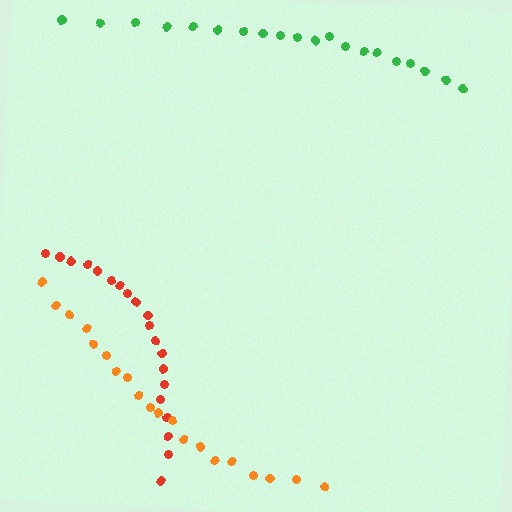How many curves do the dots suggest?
There are 3 distinct paths.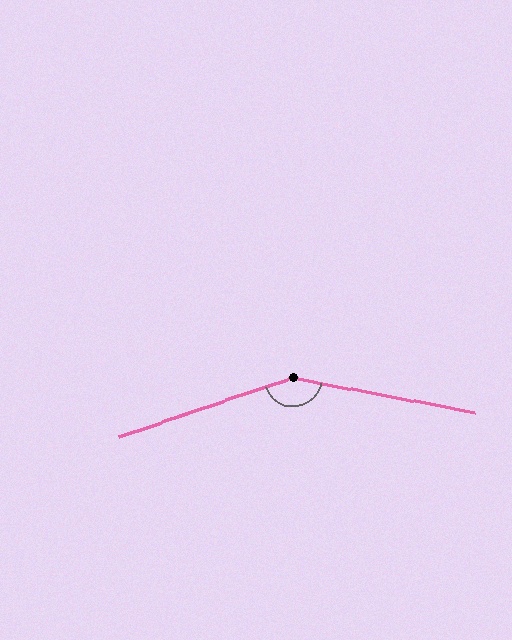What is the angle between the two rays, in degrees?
Approximately 150 degrees.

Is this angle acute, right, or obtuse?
It is obtuse.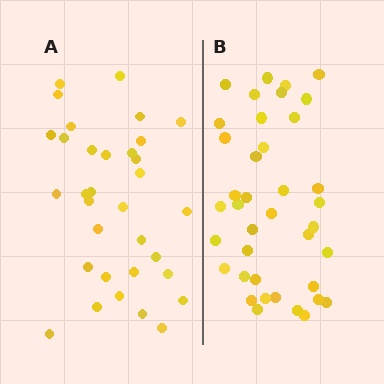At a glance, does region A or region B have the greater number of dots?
Region B (the right region) has more dots.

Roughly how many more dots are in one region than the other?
Region B has about 6 more dots than region A.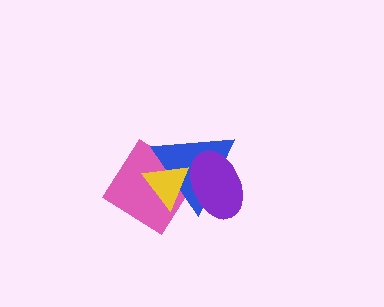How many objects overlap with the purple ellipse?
3 objects overlap with the purple ellipse.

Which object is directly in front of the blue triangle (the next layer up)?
The yellow triangle is directly in front of the blue triangle.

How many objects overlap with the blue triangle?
3 objects overlap with the blue triangle.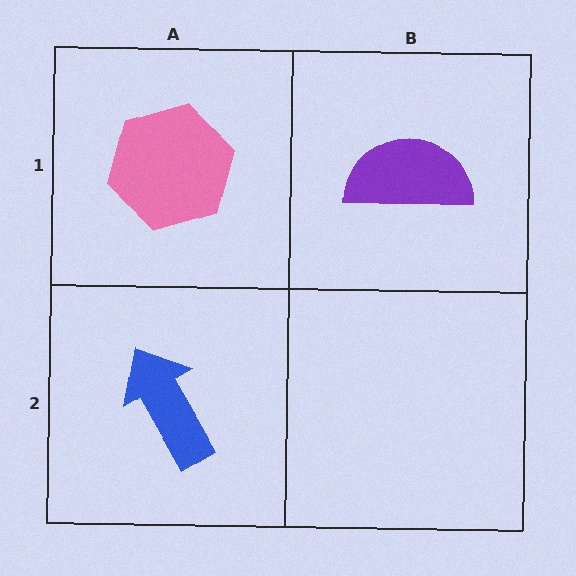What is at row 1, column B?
A purple semicircle.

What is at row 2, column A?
A blue arrow.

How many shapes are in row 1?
2 shapes.